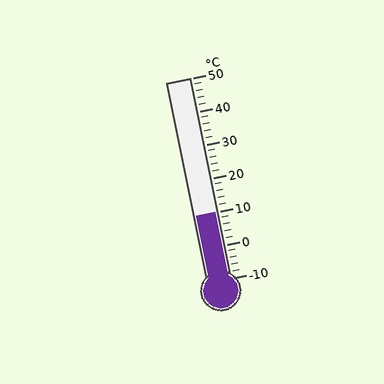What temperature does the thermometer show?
The thermometer shows approximately 10°C.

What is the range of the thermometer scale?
The thermometer scale ranges from -10°C to 50°C.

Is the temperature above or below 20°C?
The temperature is below 20°C.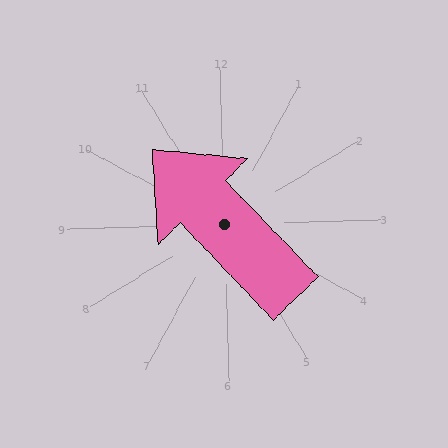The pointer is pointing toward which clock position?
Roughly 11 o'clock.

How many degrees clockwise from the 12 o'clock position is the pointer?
Approximately 318 degrees.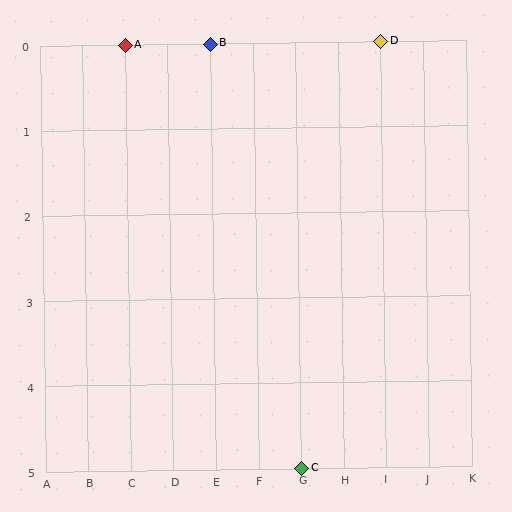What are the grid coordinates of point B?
Point B is at grid coordinates (E, 0).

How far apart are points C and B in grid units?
Points C and B are 2 columns and 5 rows apart (about 5.4 grid units diagonally).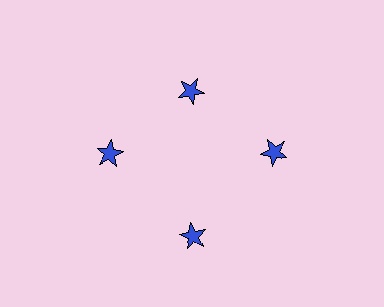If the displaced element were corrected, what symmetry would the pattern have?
It would have 4-fold rotational symmetry — the pattern would map onto itself every 90 degrees.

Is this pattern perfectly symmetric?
No. The 4 blue stars are arranged in a ring, but one element near the 12 o'clock position is pulled inward toward the center, breaking the 4-fold rotational symmetry.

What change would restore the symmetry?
The symmetry would be restored by moving it outward, back onto the ring so that all 4 stars sit at equal angles and equal distance from the center.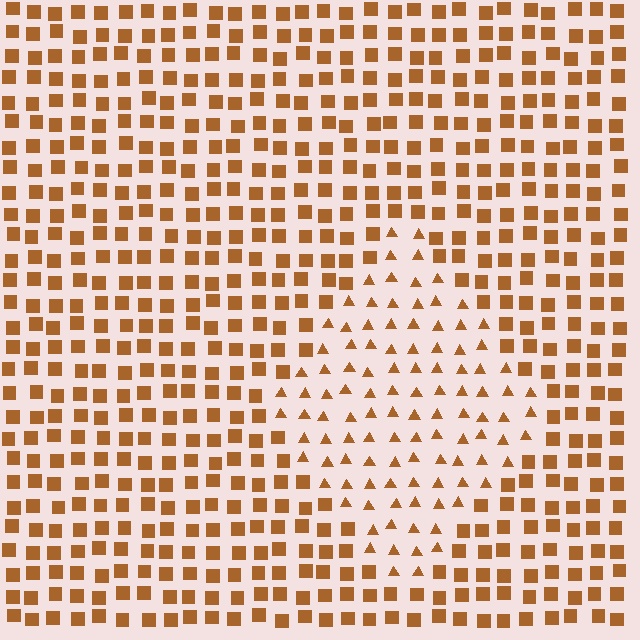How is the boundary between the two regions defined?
The boundary is defined by a change in element shape: triangles inside vs. squares outside. All elements share the same color and spacing.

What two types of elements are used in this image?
The image uses triangles inside the diamond region and squares outside it.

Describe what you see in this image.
The image is filled with small brown elements arranged in a uniform grid. A diamond-shaped region contains triangles, while the surrounding area contains squares. The boundary is defined purely by the change in element shape.